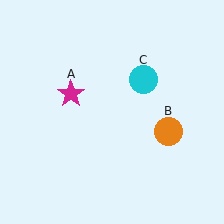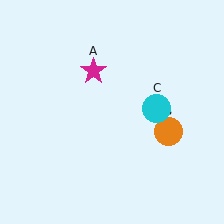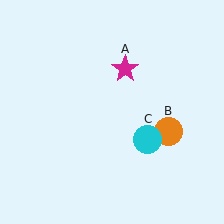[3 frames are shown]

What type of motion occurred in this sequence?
The magenta star (object A), cyan circle (object C) rotated clockwise around the center of the scene.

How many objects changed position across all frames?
2 objects changed position: magenta star (object A), cyan circle (object C).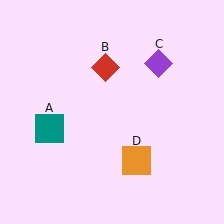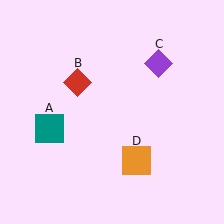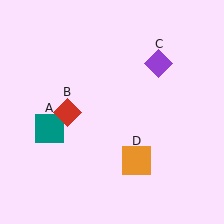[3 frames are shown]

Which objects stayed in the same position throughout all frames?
Teal square (object A) and purple diamond (object C) and orange square (object D) remained stationary.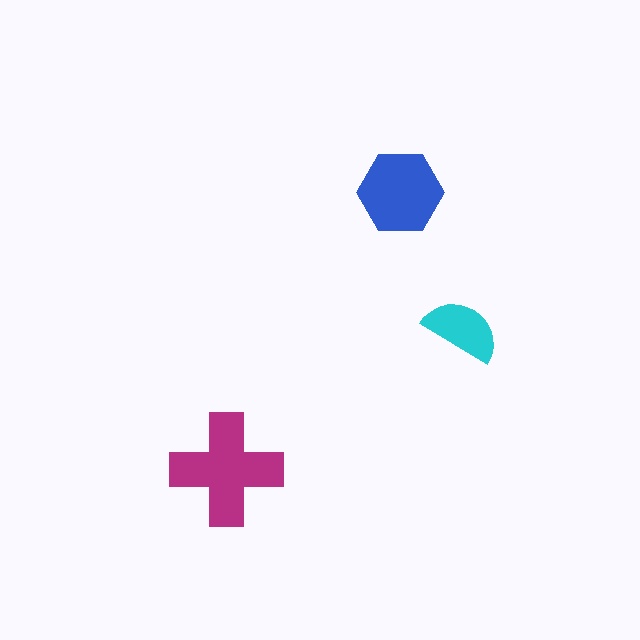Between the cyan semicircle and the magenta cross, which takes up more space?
The magenta cross.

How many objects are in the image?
There are 3 objects in the image.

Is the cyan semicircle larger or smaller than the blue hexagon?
Smaller.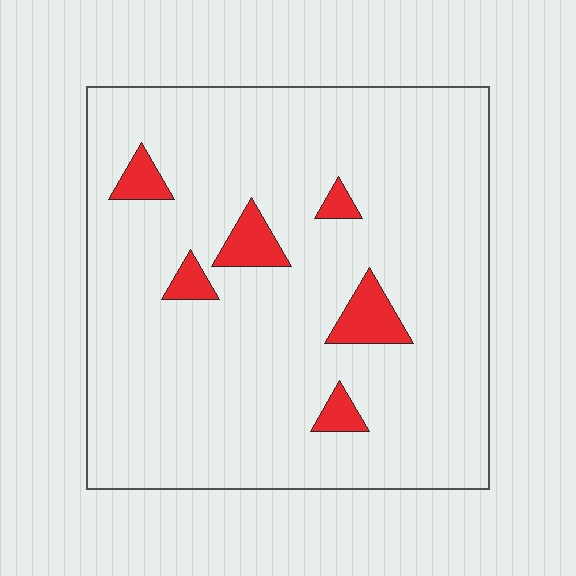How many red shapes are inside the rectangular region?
6.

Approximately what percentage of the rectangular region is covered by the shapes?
Approximately 10%.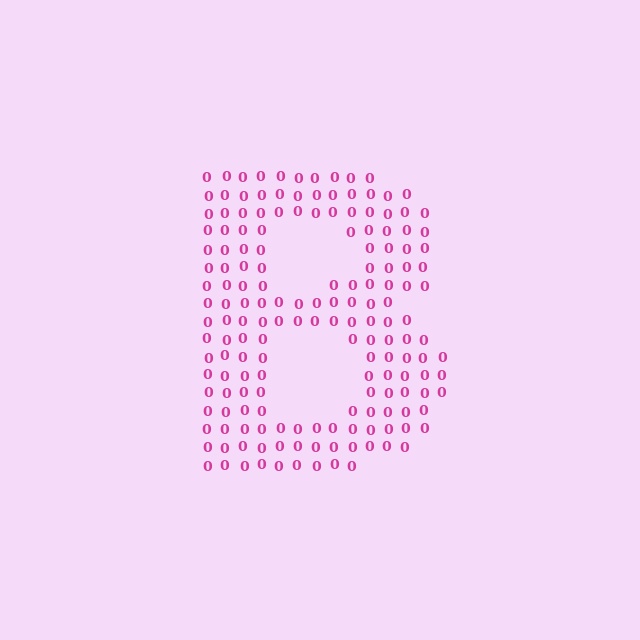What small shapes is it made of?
It is made of small digit 0's.